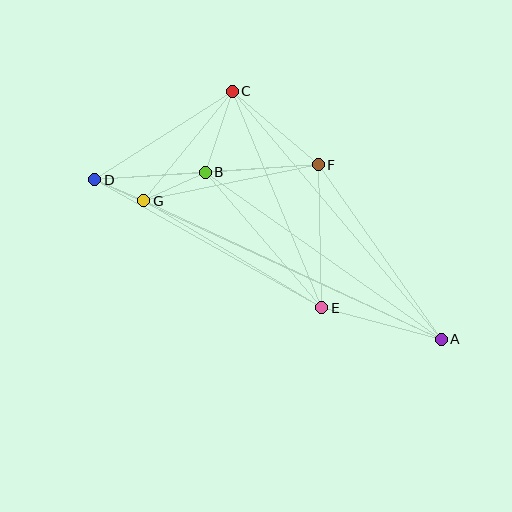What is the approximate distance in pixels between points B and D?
The distance between B and D is approximately 111 pixels.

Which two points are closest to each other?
Points D and G are closest to each other.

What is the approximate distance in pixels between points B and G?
The distance between B and G is approximately 68 pixels.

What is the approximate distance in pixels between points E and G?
The distance between E and G is approximately 208 pixels.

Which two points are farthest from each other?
Points A and D are farthest from each other.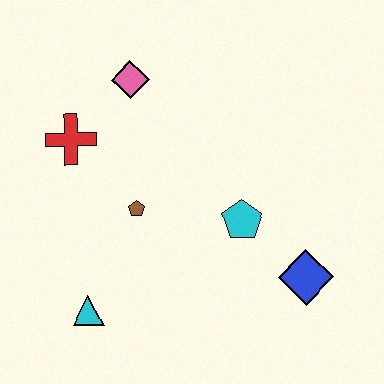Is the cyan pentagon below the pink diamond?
Yes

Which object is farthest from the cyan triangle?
The pink diamond is farthest from the cyan triangle.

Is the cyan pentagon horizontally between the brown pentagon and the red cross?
No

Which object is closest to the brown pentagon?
The red cross is closest to the brown pentagon.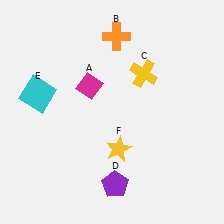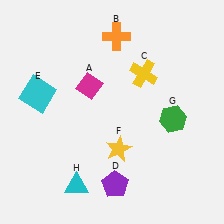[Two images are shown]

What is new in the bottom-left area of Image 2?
A cyan triangle (H) was added in the bottom-left area of Image 2.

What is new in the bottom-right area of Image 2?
A green hexagon (G) was added in the bottom-right area of Image 2.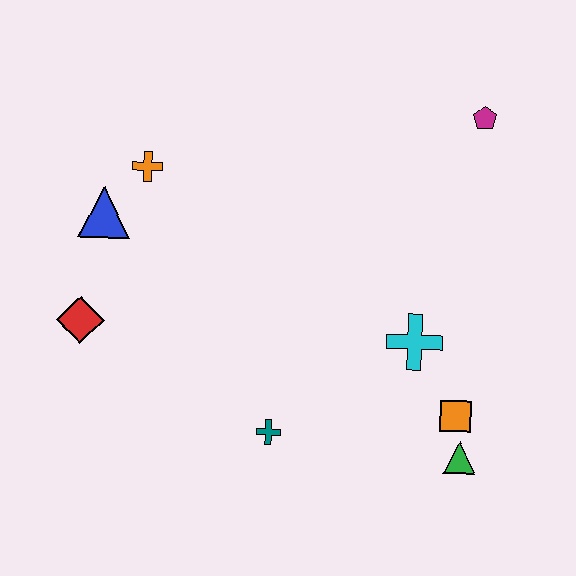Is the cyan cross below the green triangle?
No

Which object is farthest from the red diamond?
The magenta pentagon is farthest from the red diamond.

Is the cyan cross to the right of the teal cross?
Yes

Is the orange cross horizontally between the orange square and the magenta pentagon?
No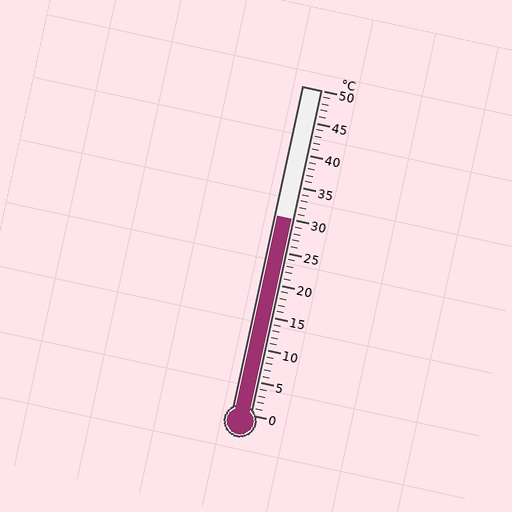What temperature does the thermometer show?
The thermometer shows approximately 30°C.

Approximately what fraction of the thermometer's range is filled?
The thermometer is filled to approximately 60% of its range.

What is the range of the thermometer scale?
The thermometer scale ranges from 0°C to 50°C.